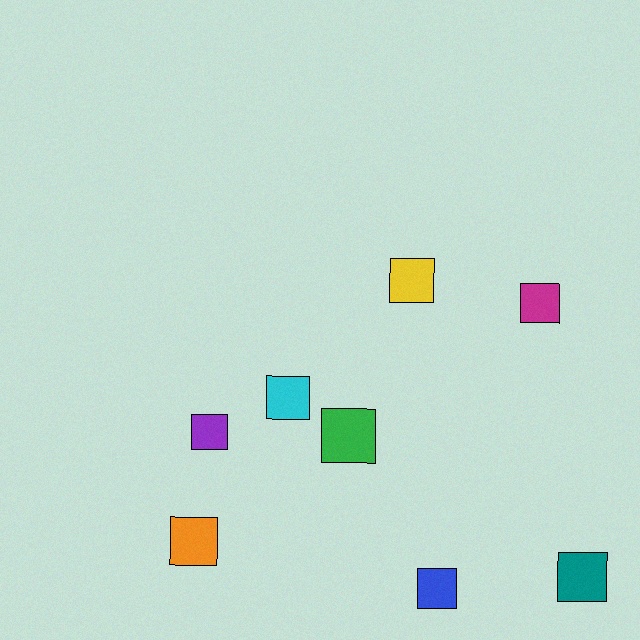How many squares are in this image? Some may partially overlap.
There are 8 squares.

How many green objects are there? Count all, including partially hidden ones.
There is 1 green object.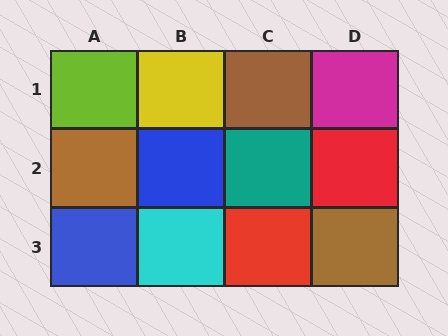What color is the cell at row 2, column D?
Red.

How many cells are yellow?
1 cell is yellow.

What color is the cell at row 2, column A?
Brown.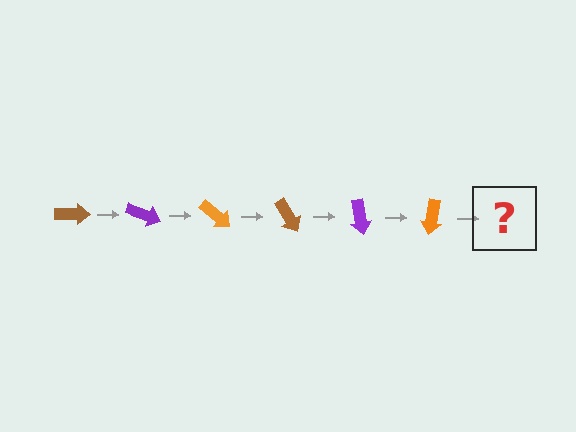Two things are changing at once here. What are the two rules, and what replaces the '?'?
The two rules are that it rotates 20 degrees each step and the color cycles through brown, purple, and orange. The '?' should be a brown arrow, rotated 120 degrees from the start.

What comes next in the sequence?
The next element should be a brown arrow, rotated 120 degrees from the start.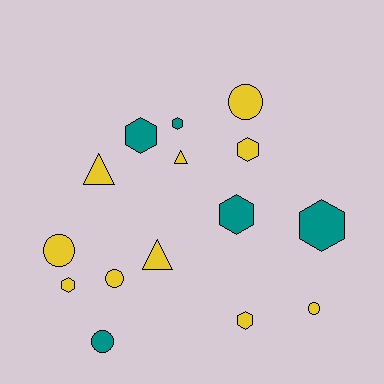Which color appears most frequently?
Yellow, with 10 objects.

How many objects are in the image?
There are 15 objects.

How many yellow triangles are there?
There are 3 yellow triangles.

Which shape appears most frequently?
Hexagon, with 7 objects.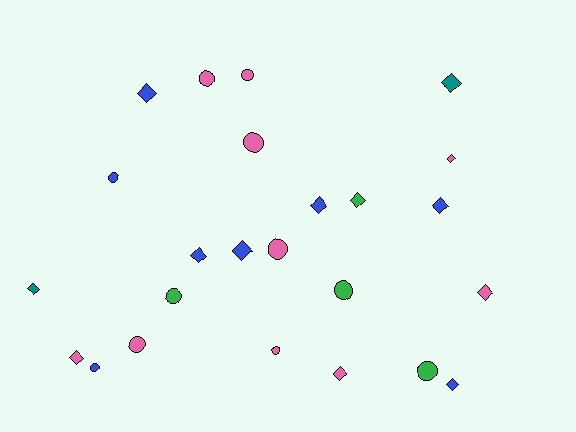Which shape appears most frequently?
Diamond, with 13 objects.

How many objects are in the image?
There are 24 objects.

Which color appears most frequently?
Pink, with 10 objects.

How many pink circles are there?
There are 6 pink circles.